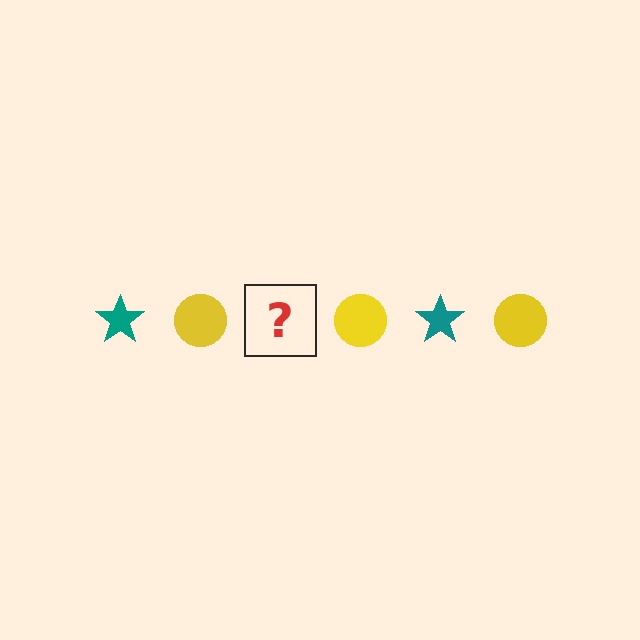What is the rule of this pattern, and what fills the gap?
The rule is that the pattern alternates between teal star and yellow circle. The gap should be filled with a teal star.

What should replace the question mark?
The question mark should be replaced with a teal star.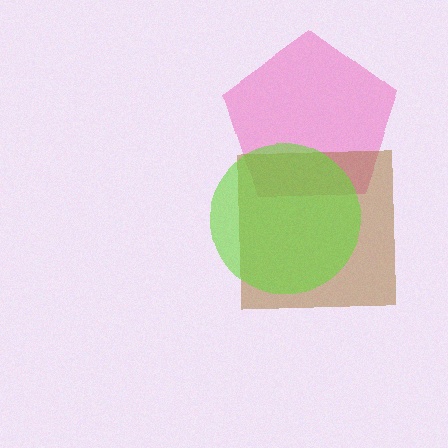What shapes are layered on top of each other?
The layered shapes are: a pink pentagon, a brown square, a lime circle.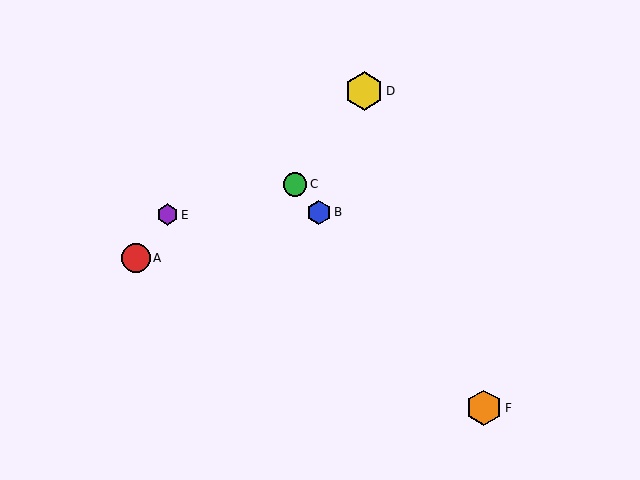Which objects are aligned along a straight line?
Objects B, C, F are aligned along a straight line.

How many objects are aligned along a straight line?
3 objects (B, C, F) are aligned along a straight line.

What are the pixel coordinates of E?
Object E is at (168, 215).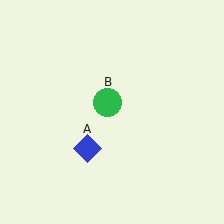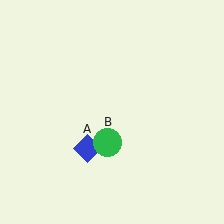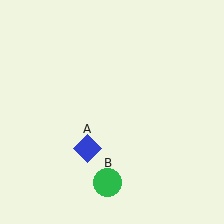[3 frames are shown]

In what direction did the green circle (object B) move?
The green circle (object B) moved down.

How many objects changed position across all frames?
1 object changed position: green circle (object B).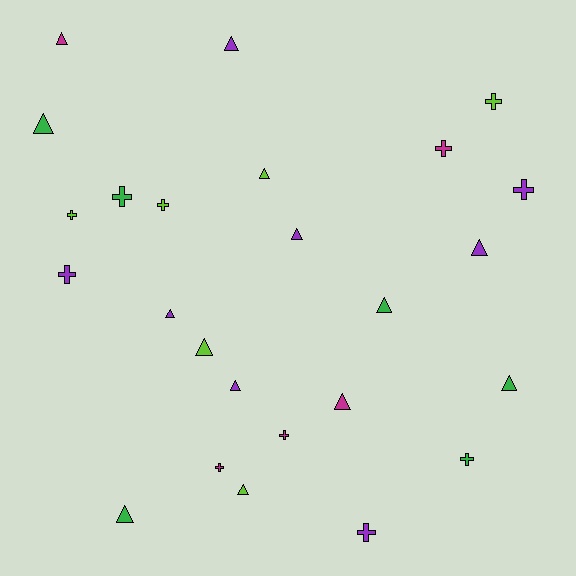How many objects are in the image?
There are 25 objects.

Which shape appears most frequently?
Triangle, with 14 objects.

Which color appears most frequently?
Purple, with 8 objects.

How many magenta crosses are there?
There are 3 magenta crosses.